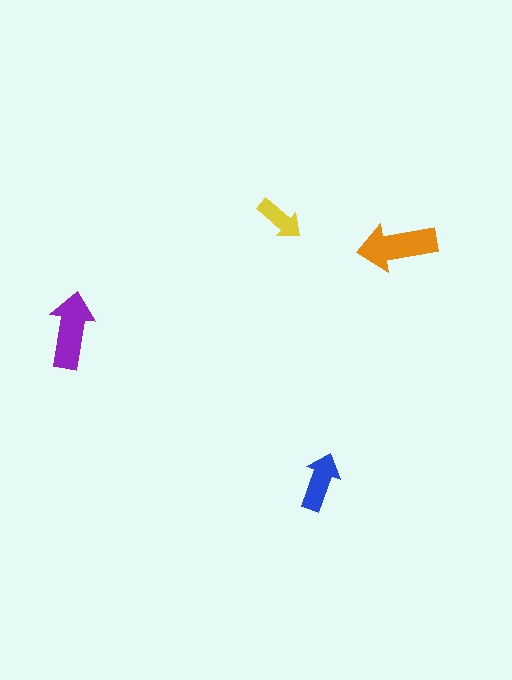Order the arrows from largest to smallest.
the orange one, the purple one, the blue one, the yellow one.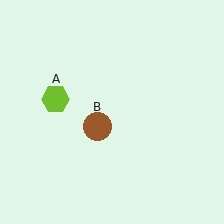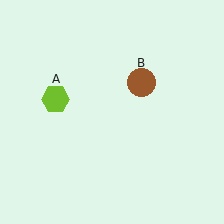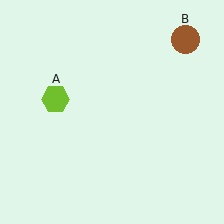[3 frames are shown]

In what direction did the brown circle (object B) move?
The brown circle (object B) moved up and to the right.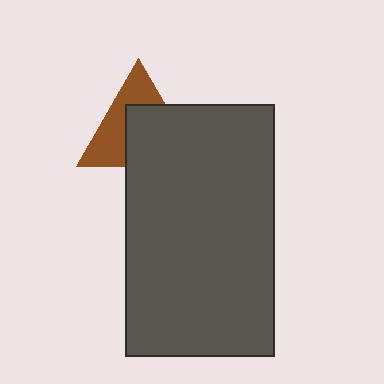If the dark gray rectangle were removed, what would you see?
You would see the complete brown triangle.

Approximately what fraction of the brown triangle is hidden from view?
Roughly 53% of the brown triangle is hidden behind the dark gray rectangle.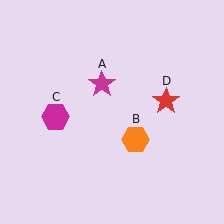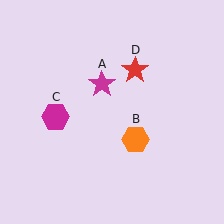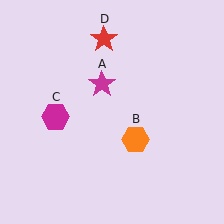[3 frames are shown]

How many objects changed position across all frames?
1 object changed position: red star (object D).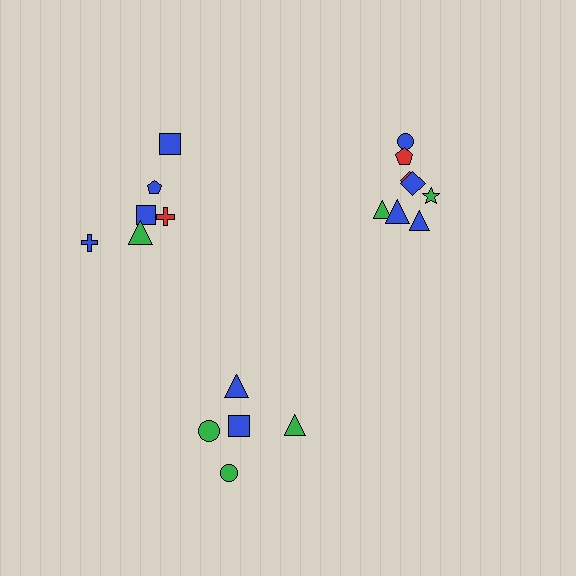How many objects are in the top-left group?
There are 6 objects.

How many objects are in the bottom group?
There are 5 objects.